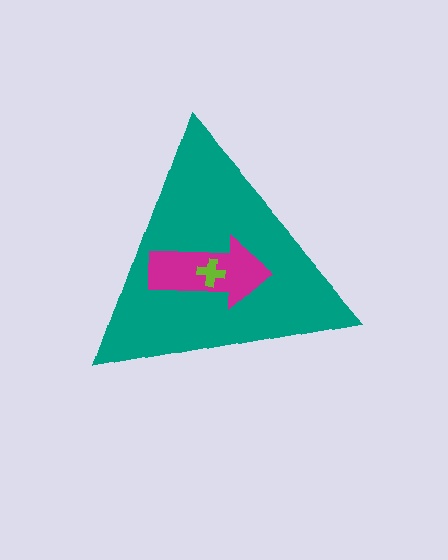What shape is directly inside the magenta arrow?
The lime cross.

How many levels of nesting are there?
3.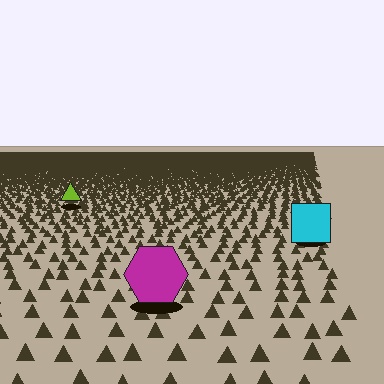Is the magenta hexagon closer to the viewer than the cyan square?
Yes. The magenta hexagon is closer — you can tell from the texture gradient: the ground texture is coarser near it.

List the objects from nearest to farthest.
From nearest to farthest: the magenta hexagon, the cyan square, the lime triangle.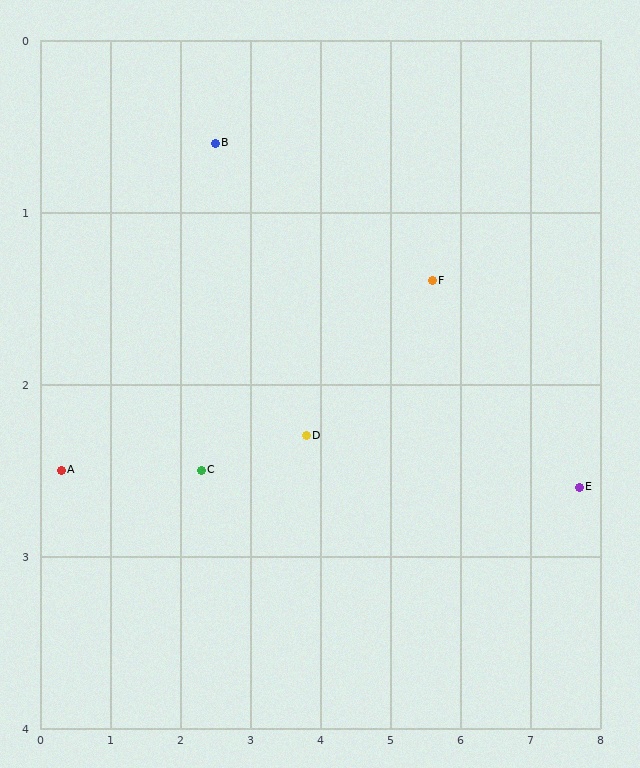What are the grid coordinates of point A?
Point A is at approximately (0.3, 2.5).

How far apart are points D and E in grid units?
Points D and E are about 3.9 grid units apart.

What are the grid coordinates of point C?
Point C is at approximately (2.3, 2.5).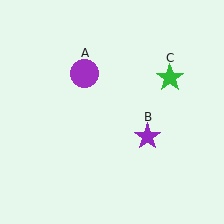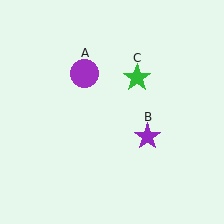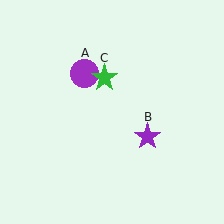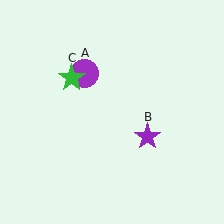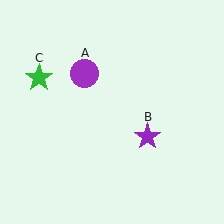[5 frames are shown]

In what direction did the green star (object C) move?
The green star (object C) moved left.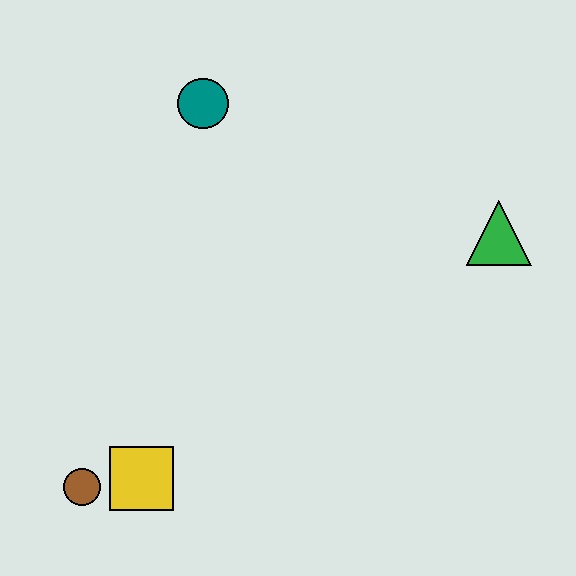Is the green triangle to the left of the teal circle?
No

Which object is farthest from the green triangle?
The brown circle is farthest from the green triangle.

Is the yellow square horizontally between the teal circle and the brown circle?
Yes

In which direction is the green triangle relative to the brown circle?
The green triangle is to the right of the brown circle.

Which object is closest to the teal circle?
The green triangle is closest to the teal circle.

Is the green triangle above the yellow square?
Yes